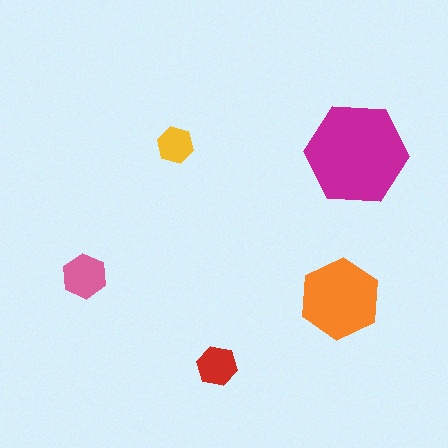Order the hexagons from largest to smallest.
the magenta one, the orange one, the pink one, the red one, the yellow one.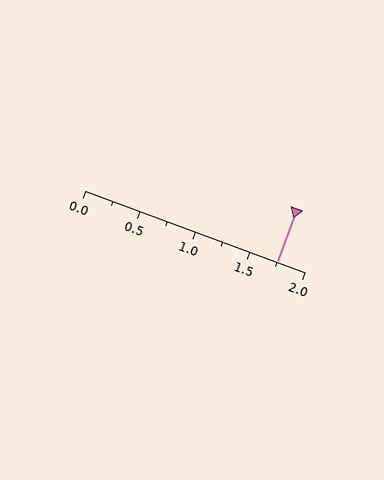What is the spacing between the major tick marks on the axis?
The major ticks are spaced 0.5 apart.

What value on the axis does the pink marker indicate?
The marker indicates approximately 1.75.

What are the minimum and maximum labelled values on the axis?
The axis runs from 0.0 to 2.0.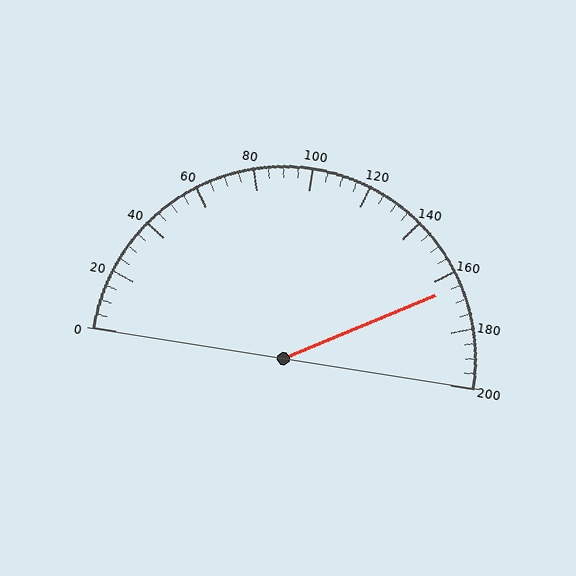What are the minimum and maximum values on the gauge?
The gauge ranges from 0 to 200.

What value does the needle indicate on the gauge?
The needle indicates approximately 165.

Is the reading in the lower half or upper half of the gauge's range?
The reading is in the upper half of the range (0 to 200).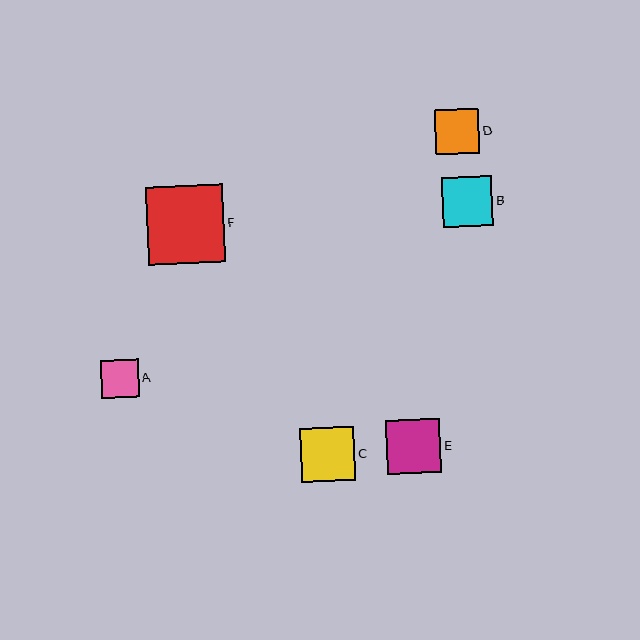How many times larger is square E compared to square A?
Square E is approximately 1.4 times the size of square A.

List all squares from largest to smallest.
From largest to smallest: F, C, E, B, D, A.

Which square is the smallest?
Square A is the smallest with a size of approximately 38 pixels.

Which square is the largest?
Square F is the largest with a size of approximately 78 pixels.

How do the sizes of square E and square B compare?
Square E and square B are approximately the same size.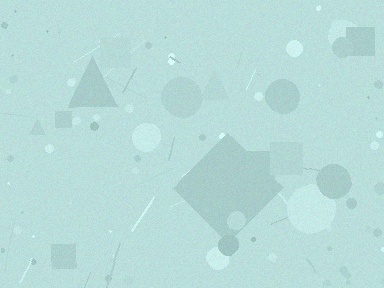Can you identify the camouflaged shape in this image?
The camouflaged shape is a diamond.